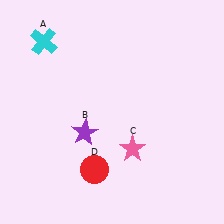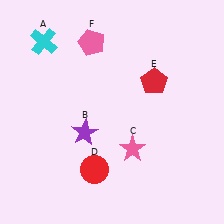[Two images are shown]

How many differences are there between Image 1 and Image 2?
There are 2 differences between the two images.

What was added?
A red pentagon (E), a pink pentagon (F) were added in Image 2.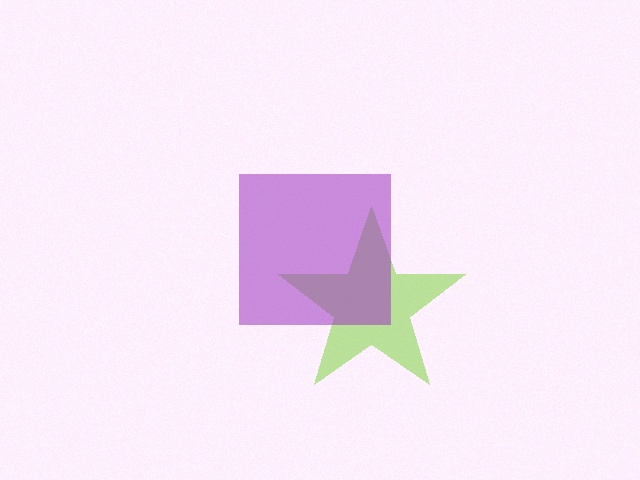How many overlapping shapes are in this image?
There are 2 overlapping shapes in the image.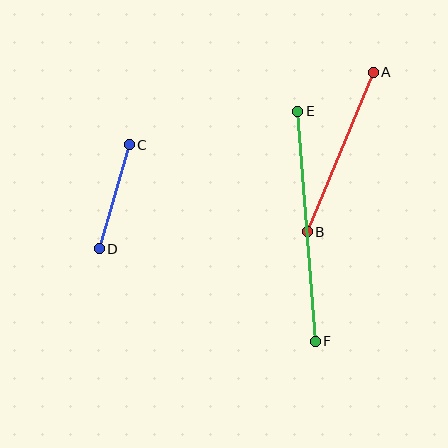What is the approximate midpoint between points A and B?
The midpoint is at approximately (340, 152) pixels.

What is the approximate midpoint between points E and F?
The midpoint is at approximately (306, 226) pixels.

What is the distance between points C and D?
The distance is approximately 108 pixels.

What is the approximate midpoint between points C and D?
The midpoint is at approximately (114, 197) pixels.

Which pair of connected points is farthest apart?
Points E and F are farthest apart.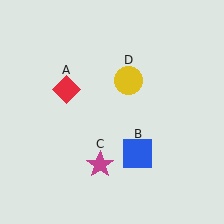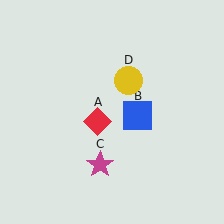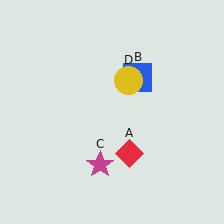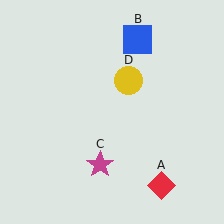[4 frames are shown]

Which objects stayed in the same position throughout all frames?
Magenta star (object C) and yellow circle (object D) remained stationary.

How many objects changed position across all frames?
2 objects changed position: red diamond (object A), blue square (object B).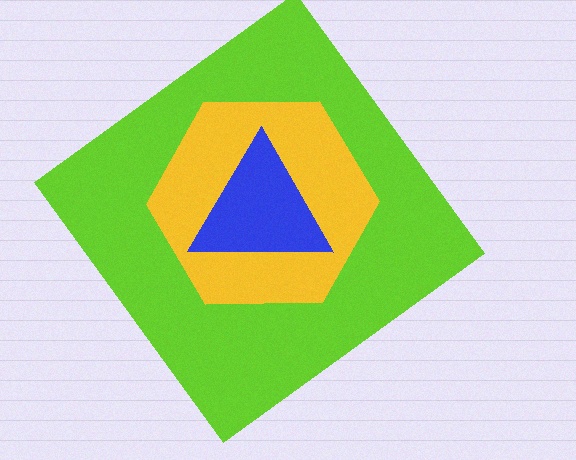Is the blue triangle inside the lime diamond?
Yes.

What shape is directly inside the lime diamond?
The yellow hexagon.